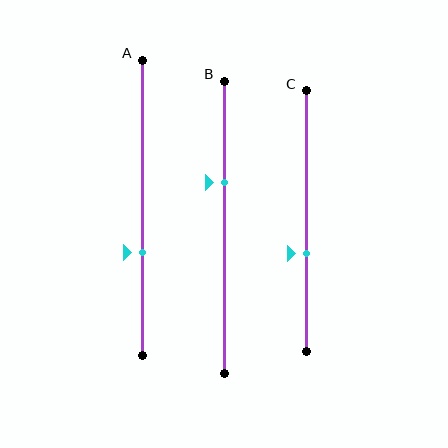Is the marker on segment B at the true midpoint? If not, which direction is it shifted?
No, the marker on segment B is shifted upward by about 16% of the segment length.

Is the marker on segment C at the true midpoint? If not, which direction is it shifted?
No, the marker on segment C is shifted downward by about 13% of the segment length.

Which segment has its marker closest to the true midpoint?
Segment C has its marker closest to the true midpoint.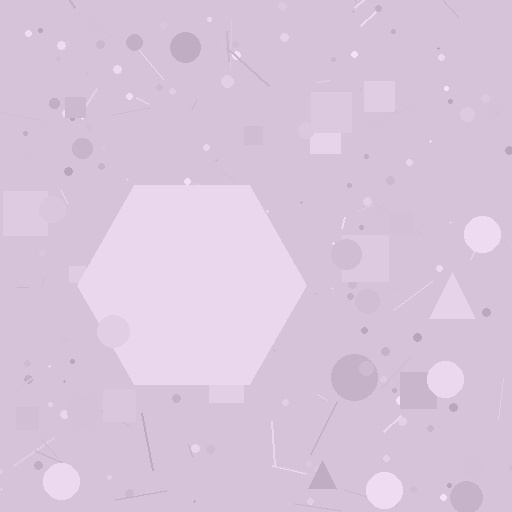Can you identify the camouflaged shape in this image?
The camouflaged shape is a hexagon.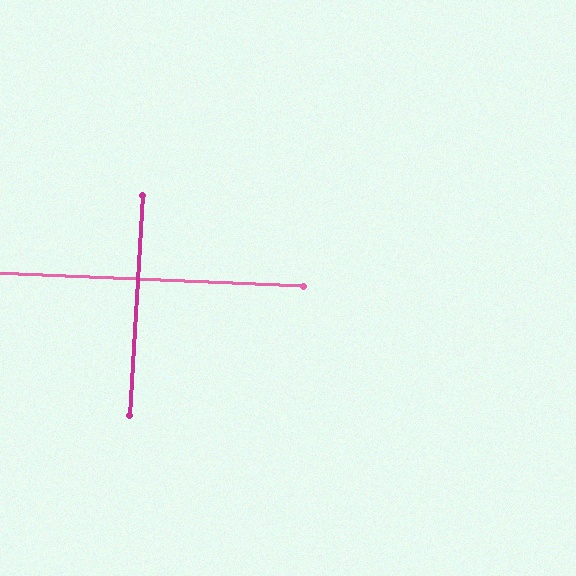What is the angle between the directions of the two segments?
Approximately 89 degrees.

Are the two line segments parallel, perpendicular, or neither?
Perpendicular — they meet at approximately 89°.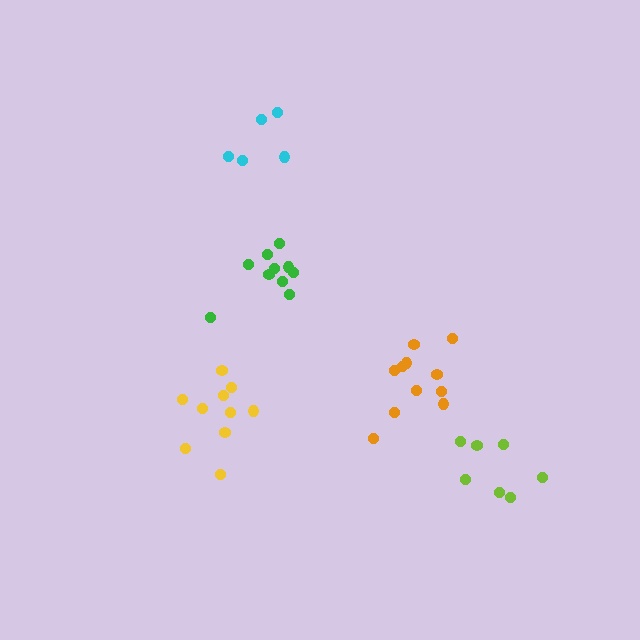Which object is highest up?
The cyan cluster is topmost.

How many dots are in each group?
Group 1: 10 dots, Group 2: 11 dots, Group 3: 5 dots, Group 4: 10 dots, Group 5: 7 dots (43 total).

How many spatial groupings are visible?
There are 5 spatial groupings.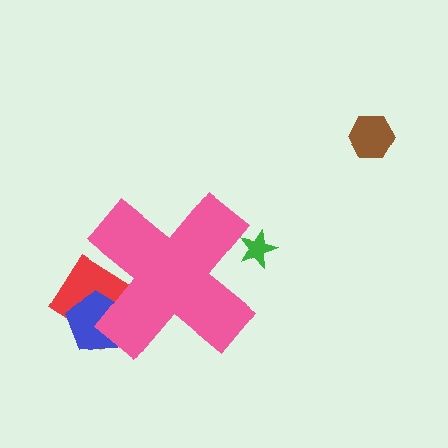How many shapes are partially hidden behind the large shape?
4 shapes are partially hidden.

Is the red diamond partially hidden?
Yes, the red diamond is partially hidden behind the pink cross.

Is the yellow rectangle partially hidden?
Yes, the yellow rectangle is partially hidden behind the pink cross.